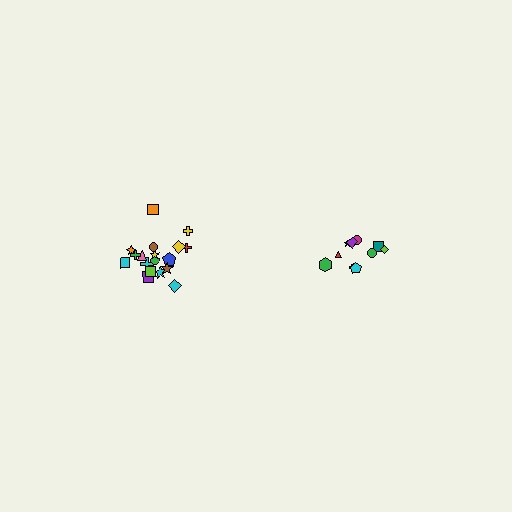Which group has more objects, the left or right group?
The left group.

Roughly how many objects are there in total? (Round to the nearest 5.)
Roughly 30 objects in total.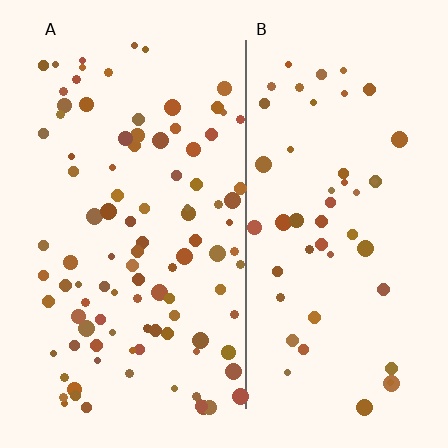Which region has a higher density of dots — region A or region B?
A (the left).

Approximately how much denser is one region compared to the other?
Approximately 1.9× — region A over region B.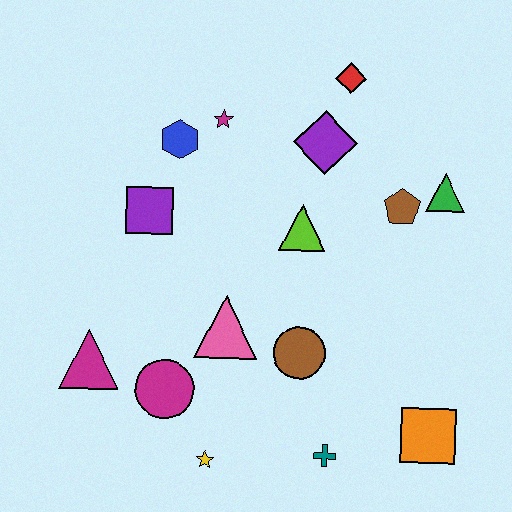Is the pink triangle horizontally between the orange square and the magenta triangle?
Yes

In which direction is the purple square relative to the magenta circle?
The purple square is above the magenta circle.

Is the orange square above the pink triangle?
No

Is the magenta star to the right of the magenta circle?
Yes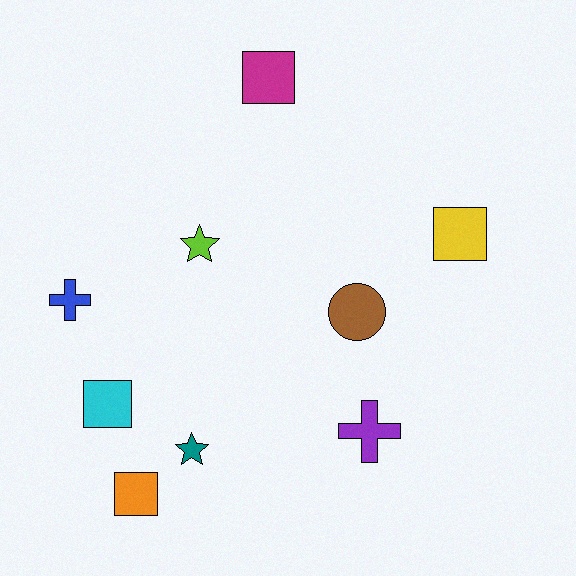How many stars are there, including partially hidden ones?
There are 2 stars.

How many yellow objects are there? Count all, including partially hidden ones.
There is 1 yellow object.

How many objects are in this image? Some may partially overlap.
There are 9 objects.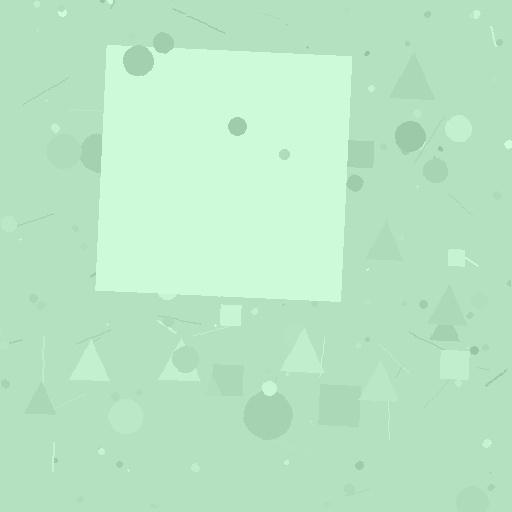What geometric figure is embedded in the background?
A square is embedded in the background.